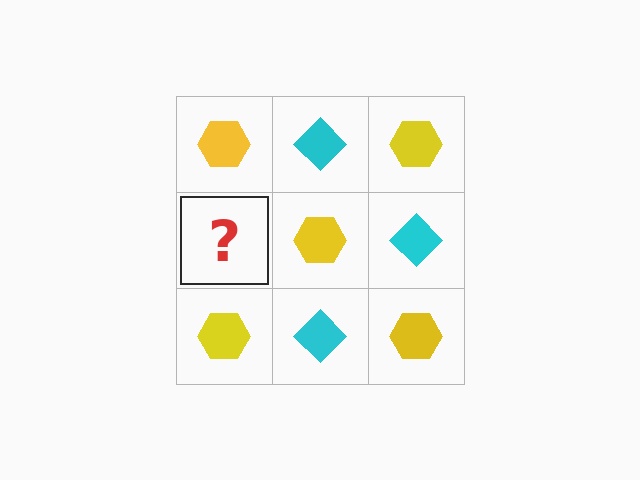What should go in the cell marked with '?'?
The missing cell should contain a cyan diamond.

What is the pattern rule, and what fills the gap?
The rule is that it alternates yellow hexagon and cyan diamond in a checkerboard pattern. The gap should be filled with a cyan diamond.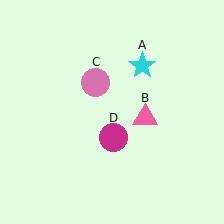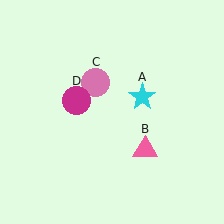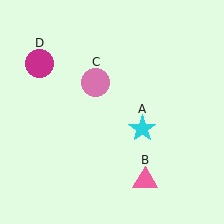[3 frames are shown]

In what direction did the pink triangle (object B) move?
The pink triangle (object B) moved down.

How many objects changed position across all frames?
3 objects changed position: cyan star (object A), pink triangle (object B), magenta circle (object D).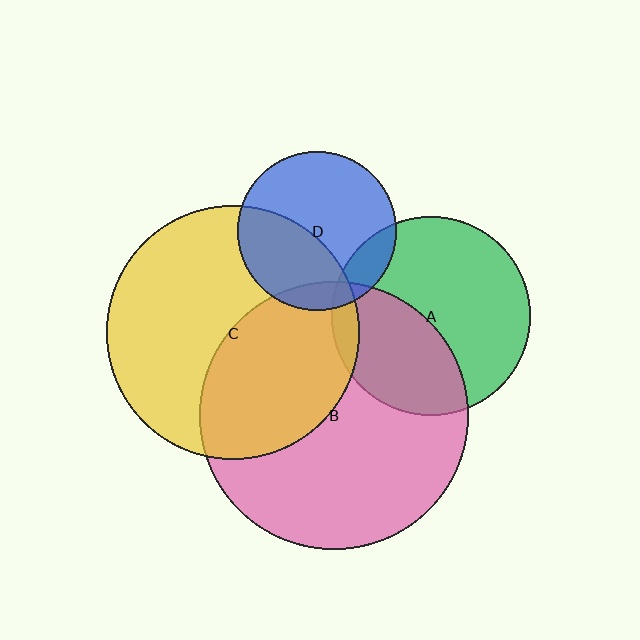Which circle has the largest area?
Circle B (pink).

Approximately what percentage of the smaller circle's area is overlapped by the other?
Approximately 40%.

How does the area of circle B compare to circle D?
Approximately 2.8 times.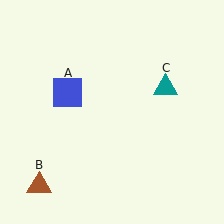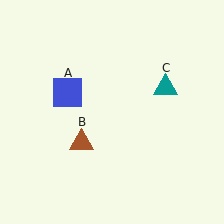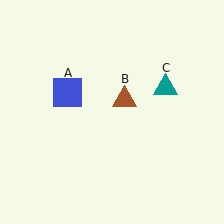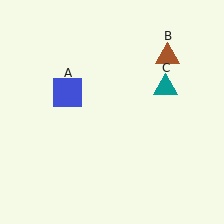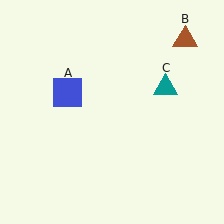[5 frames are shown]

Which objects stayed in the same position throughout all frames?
Blue square (object A) and teal triangle (object C) remained stationary.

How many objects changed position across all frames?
1 object changed position: brown triangle (object B).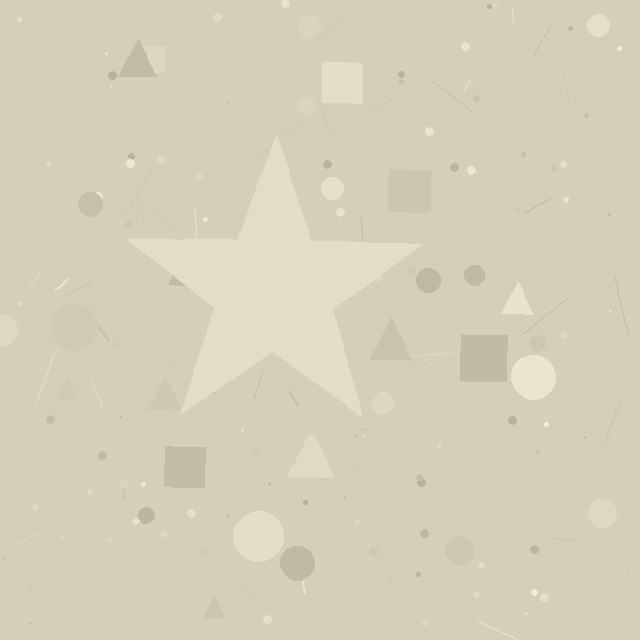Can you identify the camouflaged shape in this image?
The camouflaged shape is a star.